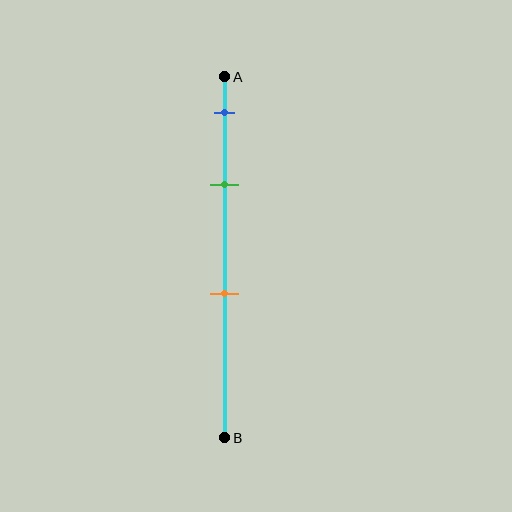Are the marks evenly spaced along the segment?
No, the marks are not evenly spaced.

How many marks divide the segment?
There are 3 marks dividing the segment.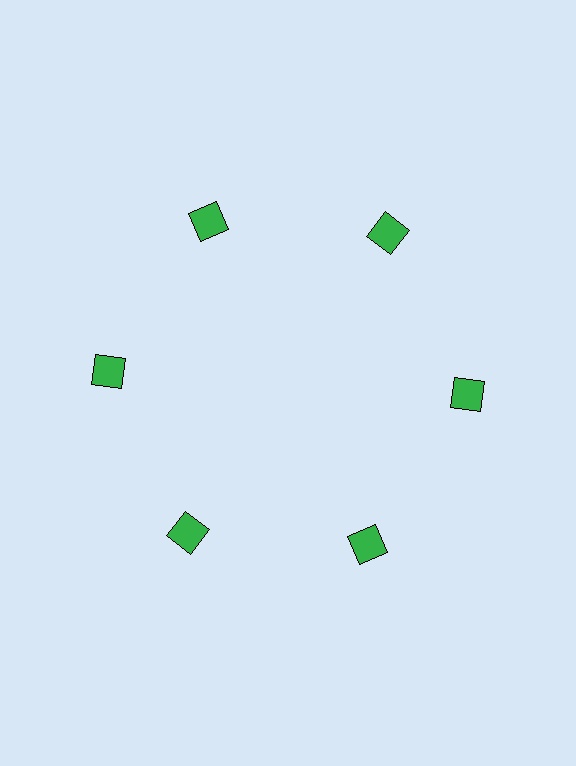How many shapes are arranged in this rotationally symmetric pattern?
There are 6 shapes, arranged in 6 groups of 1.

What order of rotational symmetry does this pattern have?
This pattern has 6-fold rotational symmetry.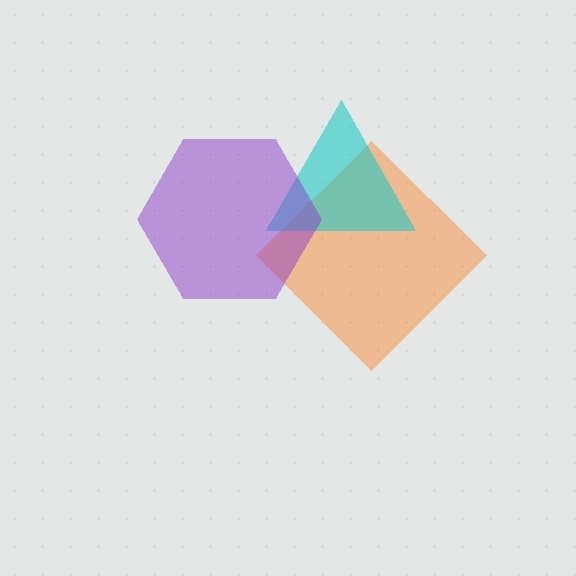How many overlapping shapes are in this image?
There are 3 overlapping shapes in the image.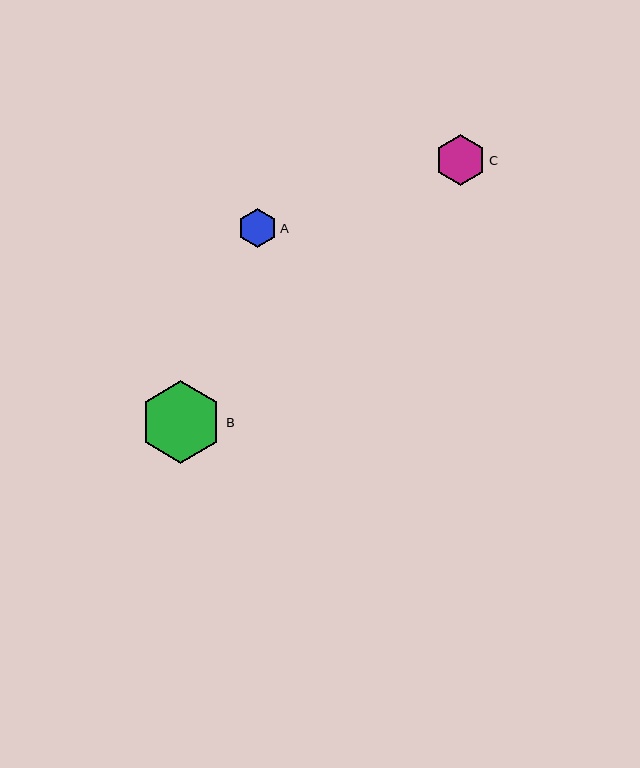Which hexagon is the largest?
Hexagon B is the largest with a size of approximately 83 pixels.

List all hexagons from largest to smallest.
From largest to smallest: B, C, A.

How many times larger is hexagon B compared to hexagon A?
Hexagon B is approximately 2.1 times the size of hexagon A.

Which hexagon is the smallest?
Hexagon A is the smallest with a size of approximately 40 pixels.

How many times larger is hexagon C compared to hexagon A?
Hexagon C is approximately 1.3 times the size of hexagon A.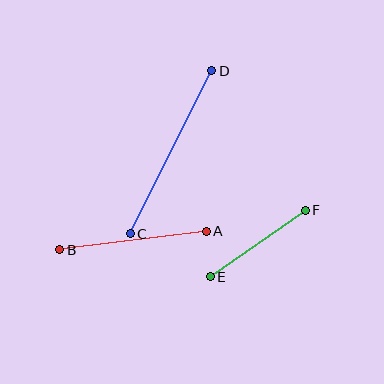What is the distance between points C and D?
The distance is approximately 182 pixels.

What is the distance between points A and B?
The distance is approximately 148 pixels.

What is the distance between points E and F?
The distance is approximately 116 pixels.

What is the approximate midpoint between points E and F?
The midpoint is at approximately (258, 243) pixels.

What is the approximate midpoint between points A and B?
The midpoint is at approximately (133, 241) pixels.